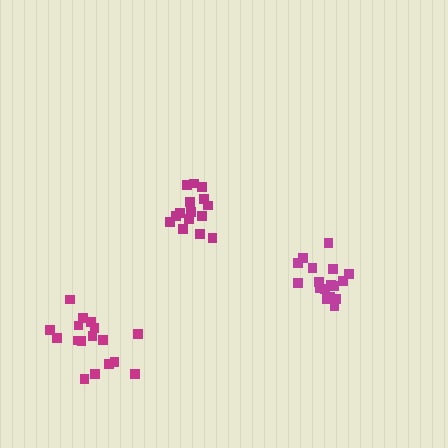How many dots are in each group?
Group 1: 15 dots, Group 2: 17 dots, Group 3: 17 dots (49 total).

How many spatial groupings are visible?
There are 3 spatial groupings.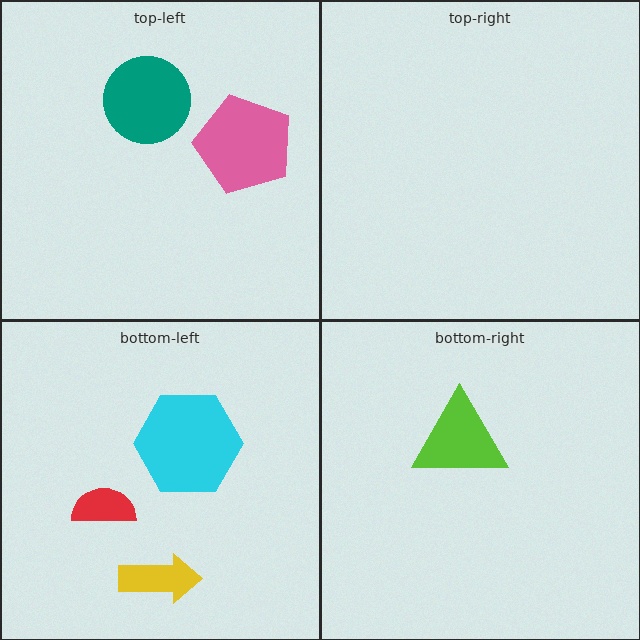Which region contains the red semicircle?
The bottom-left region.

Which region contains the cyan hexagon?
The bottom-left region.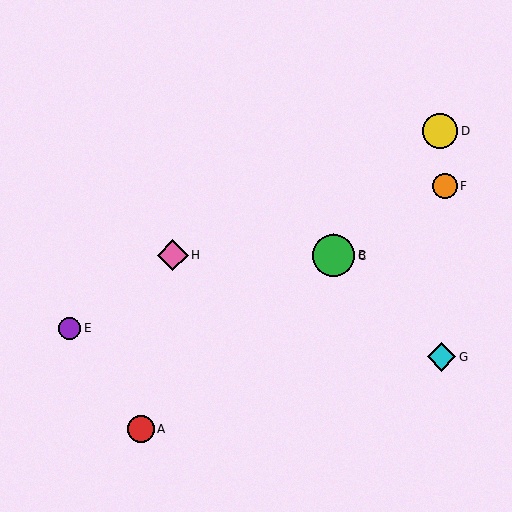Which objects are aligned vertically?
Objects B, C are aligned vertically.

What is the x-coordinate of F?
Object F is at x≈445.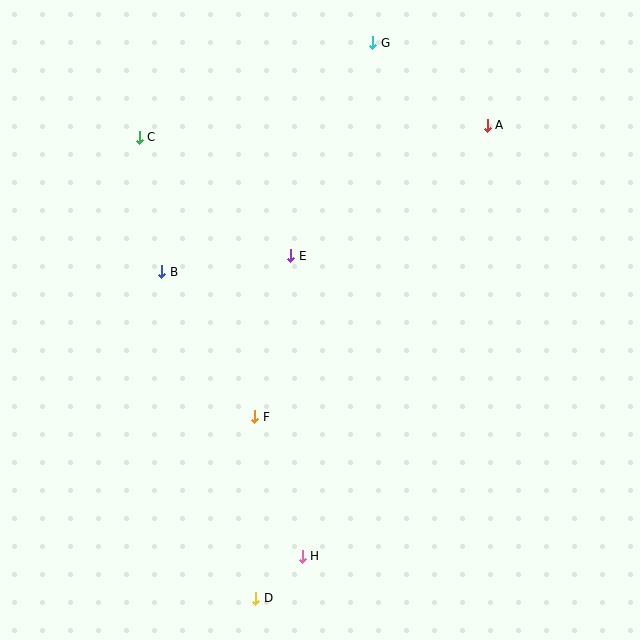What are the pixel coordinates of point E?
Point E is at (291, 256).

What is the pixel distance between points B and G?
The distance between B and G is 312 pixels.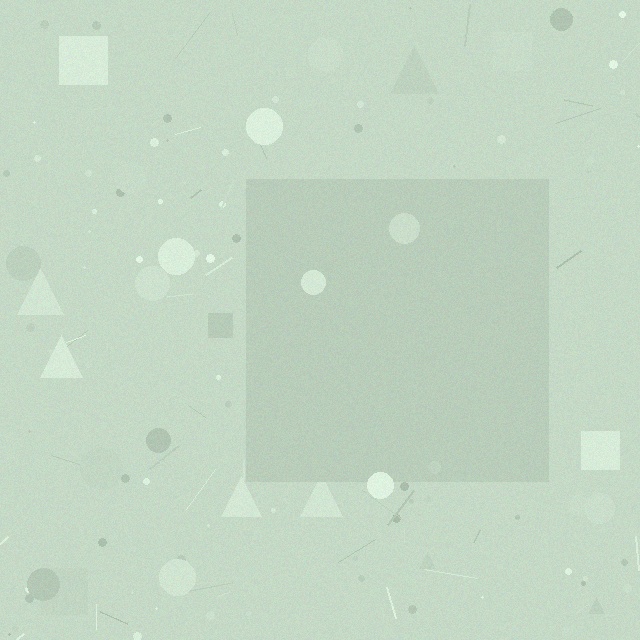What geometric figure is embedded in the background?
A square is embedded in the background.